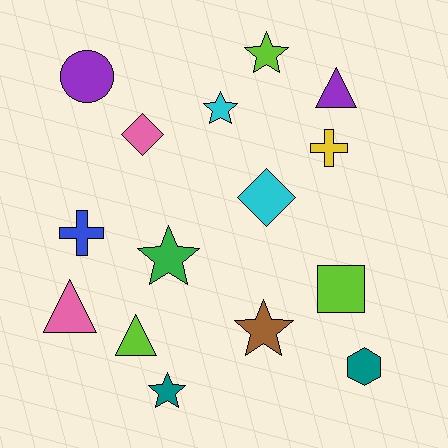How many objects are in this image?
There are 15 objects.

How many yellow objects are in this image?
There is 1 yellow object.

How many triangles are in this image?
There are 3 triangles.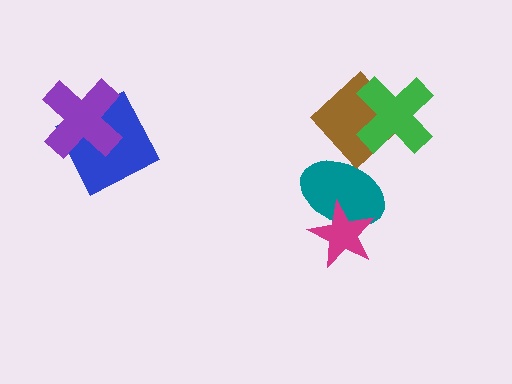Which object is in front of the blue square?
The purple cross is in front of the blue square.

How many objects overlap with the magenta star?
1 object overlaps with the magenta star.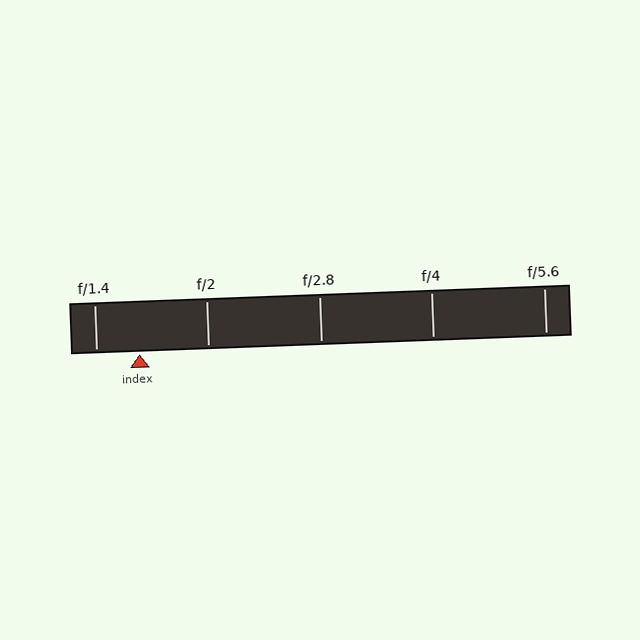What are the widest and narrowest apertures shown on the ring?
The widest aperture shown is f/1.4 and the narrowest is f/5.6.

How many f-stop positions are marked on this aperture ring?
There are 5 f-stop positions marked.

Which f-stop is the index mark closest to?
The index mark is closest to f/1.4.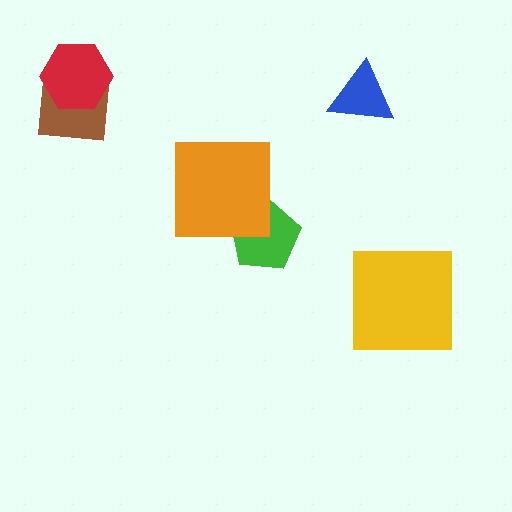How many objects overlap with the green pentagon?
1 object overlaps with the green pentagon.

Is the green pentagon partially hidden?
Yes, it is partially covered by another shape.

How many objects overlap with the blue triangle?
0 objects overlap with the blue triangle.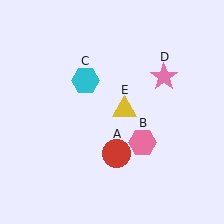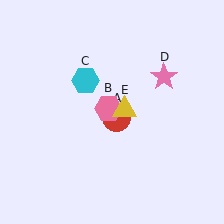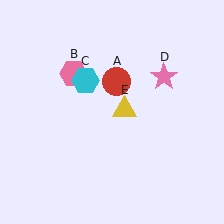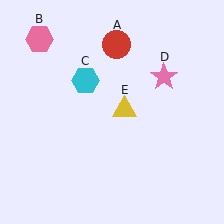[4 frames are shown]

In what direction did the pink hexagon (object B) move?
The pink hexagon (object B) moved up and to the left.